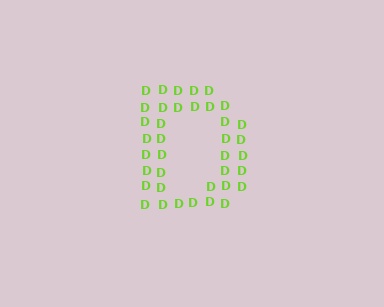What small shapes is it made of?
It is made of small letter D's.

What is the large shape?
The large shape is the letter D.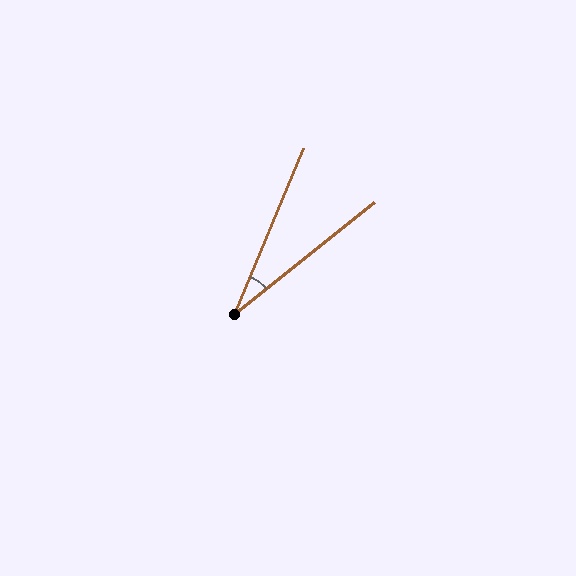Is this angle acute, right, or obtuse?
It is acute.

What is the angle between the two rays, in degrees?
Approximately 29 degrees.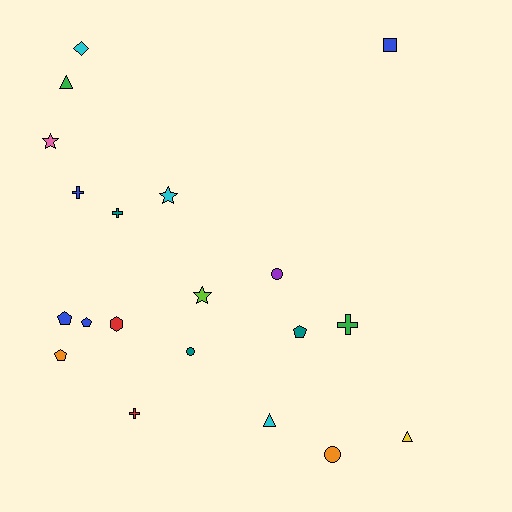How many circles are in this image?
There are 3 circles.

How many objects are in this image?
There are 20 objects.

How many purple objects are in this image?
There is 1 purple object.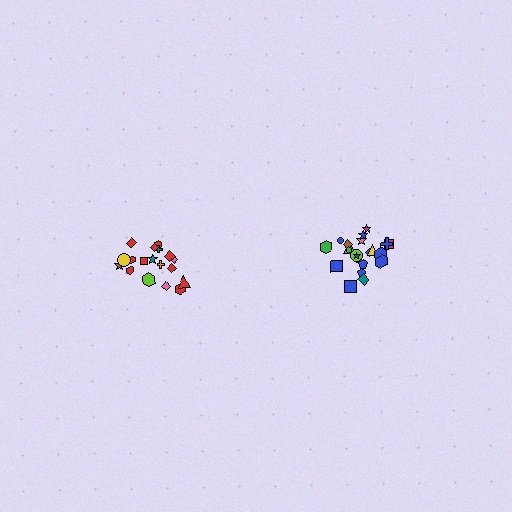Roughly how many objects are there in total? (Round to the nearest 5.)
Roughly 40 objects in total.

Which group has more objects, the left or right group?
The right group.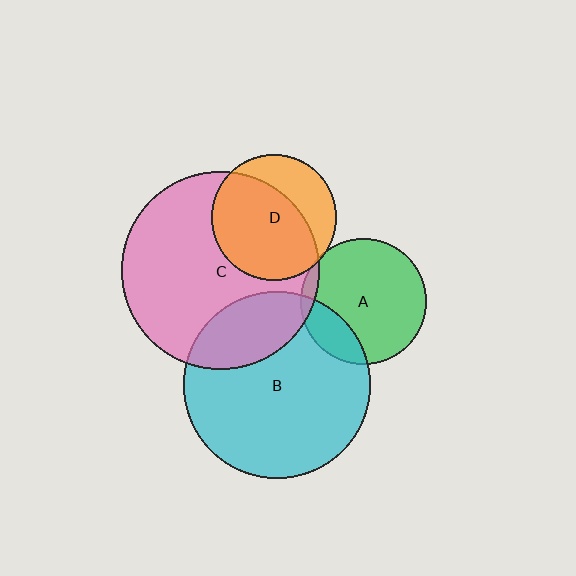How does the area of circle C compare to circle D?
Approximately 2.5 times.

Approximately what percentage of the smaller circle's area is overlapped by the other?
Approximately 25%.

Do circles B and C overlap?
Yes.